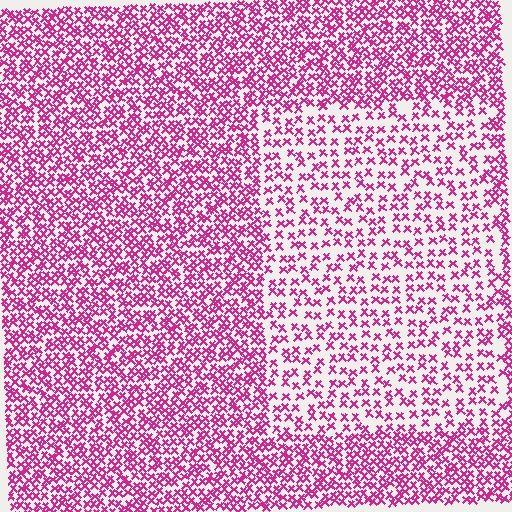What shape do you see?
I see a rectangle.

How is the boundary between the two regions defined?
The boundary is defined by a change in element density (approximately 2.0x ratio). All elements are the same color, size, and shape.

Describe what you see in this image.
The image contains small magenta elements arranged at two different densities. A rectangle-shaped region is visible where the elements are less densely packed than the surrounding area.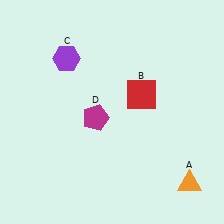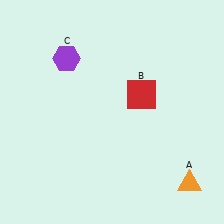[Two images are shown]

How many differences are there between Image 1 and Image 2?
There is 1 difference between the two images.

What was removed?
The magenta pentagon (D) was removed in Image 2.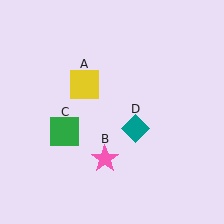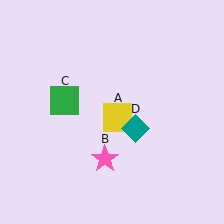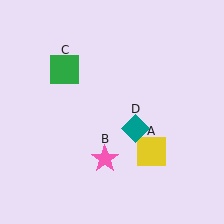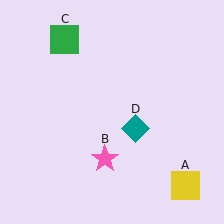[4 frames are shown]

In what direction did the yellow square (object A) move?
The yellow square (object A) moved down and to the right.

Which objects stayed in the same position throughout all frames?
Pink star (object B) and teal diamond (object D) remained stationary.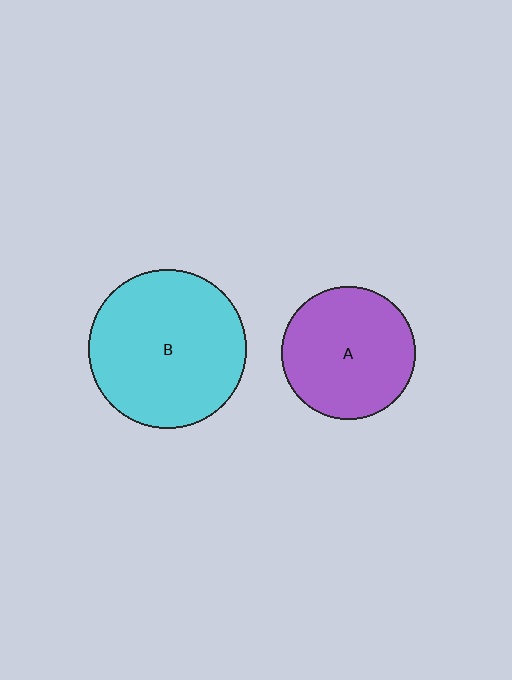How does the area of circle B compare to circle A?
Approximately 1.4 times.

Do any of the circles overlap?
No, none of the circles overlap.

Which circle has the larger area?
Circle B (cyan).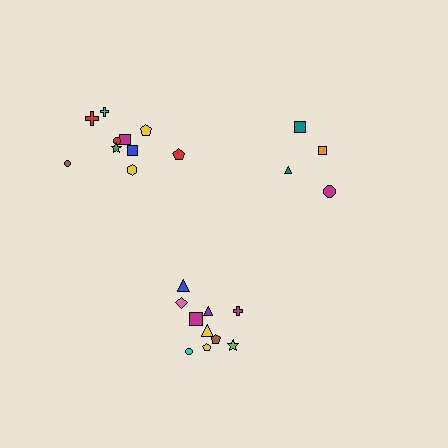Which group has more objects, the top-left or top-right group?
The top-left group.